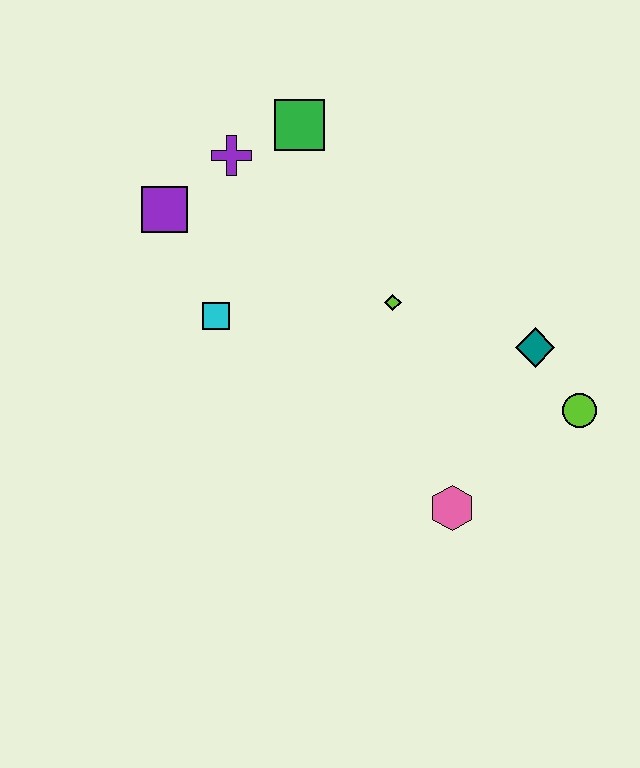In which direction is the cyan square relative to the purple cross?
The cyan square is below the purple cross.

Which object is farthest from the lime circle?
The purple square is farthest from the lime circle.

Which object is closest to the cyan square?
The purple square is closest to the cyan square.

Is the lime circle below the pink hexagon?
No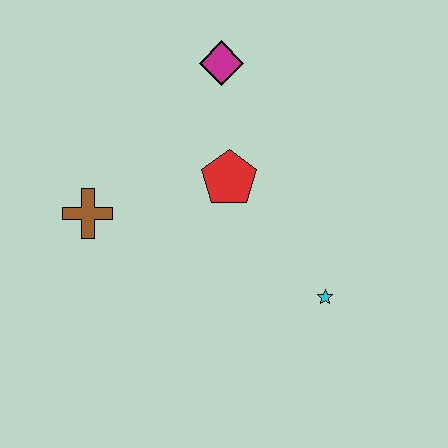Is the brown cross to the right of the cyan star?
No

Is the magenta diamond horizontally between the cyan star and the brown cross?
Yes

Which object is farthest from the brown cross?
The cyan star is farthest from the brown cross.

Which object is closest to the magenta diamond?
The red pentagon is closest to the magenta diamond.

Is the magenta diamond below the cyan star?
No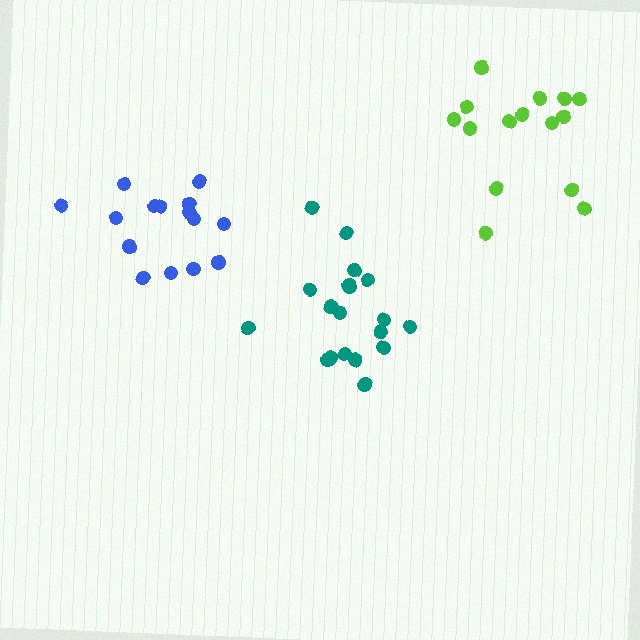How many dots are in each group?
Group 1: 19 dots, Group 2: 15 dots, Group 3: 15 dots (49 total).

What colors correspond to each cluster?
The clusters are colored: teal, lime, blue.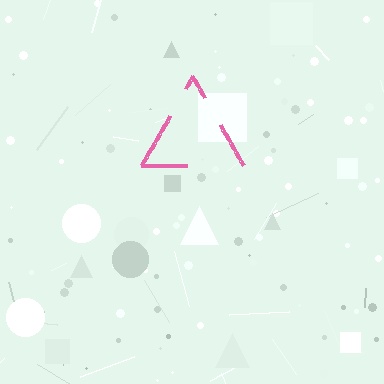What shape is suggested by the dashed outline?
The dashed outline suggests a triangle.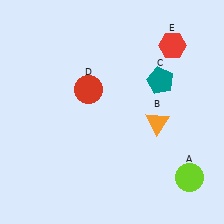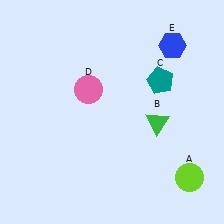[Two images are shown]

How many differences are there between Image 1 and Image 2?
There are 3 differences between the two images.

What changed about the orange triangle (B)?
In Image 1, B is orange. In Image 2, it changed to green.